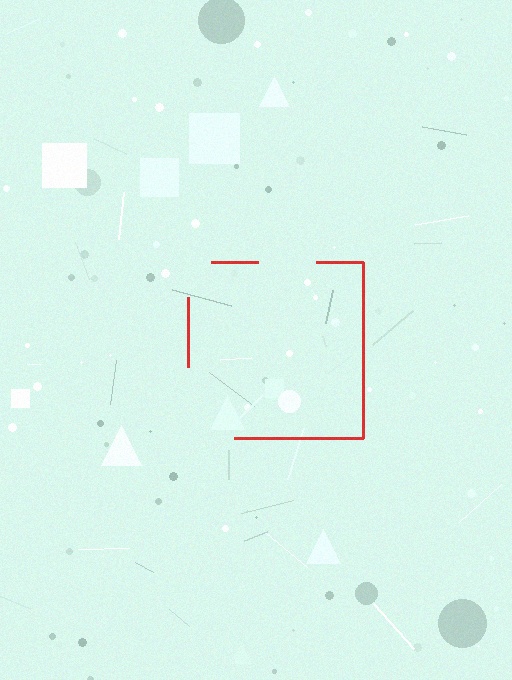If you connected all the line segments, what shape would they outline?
They would outline a square.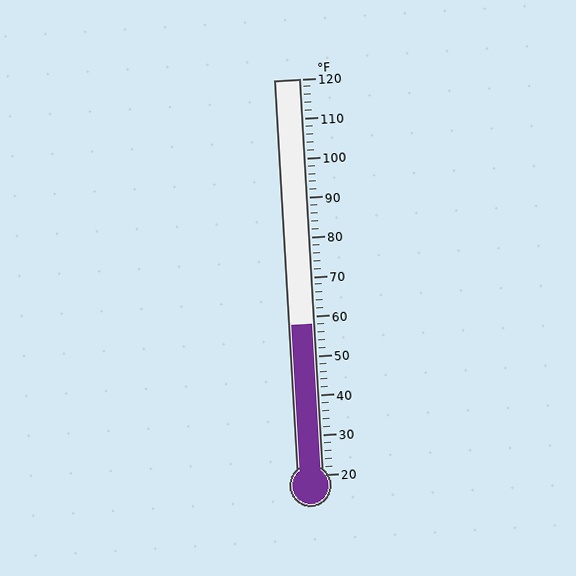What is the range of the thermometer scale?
The thermometer scale ranges from 20°F to 120°F.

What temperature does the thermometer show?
The thermometer shows approximately 58°F.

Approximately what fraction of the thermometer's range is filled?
The thermometer is filled to approximately 40% of its range.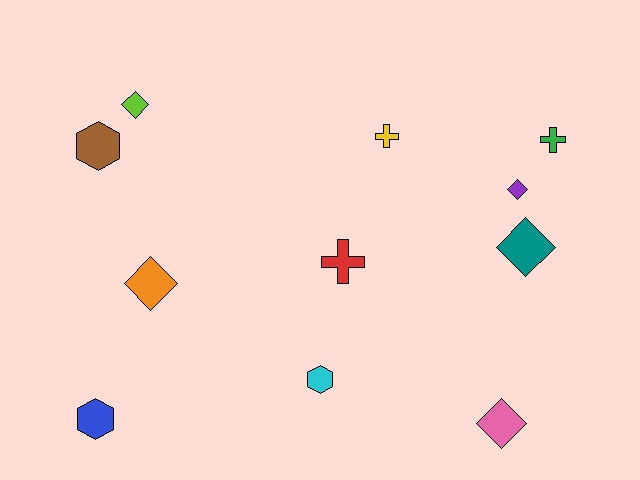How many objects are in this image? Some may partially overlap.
There are 11 objects.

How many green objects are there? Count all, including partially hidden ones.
There is 1 green object.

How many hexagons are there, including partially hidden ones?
There are 3 hexagons.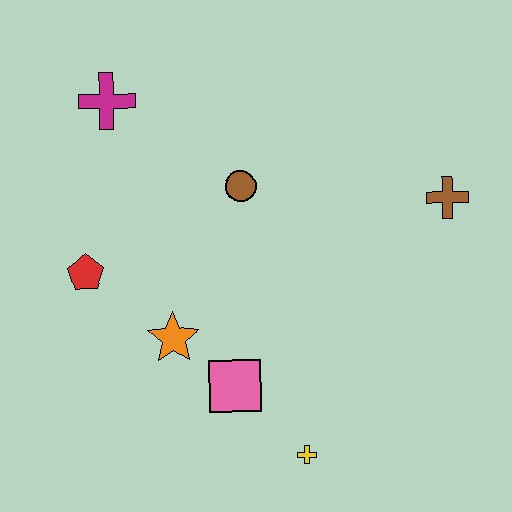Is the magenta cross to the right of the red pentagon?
Yes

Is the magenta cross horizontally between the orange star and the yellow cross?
No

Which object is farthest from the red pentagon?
The brown cross is farthest from the red pentagon.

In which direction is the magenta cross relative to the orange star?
The magenta cross is above the orange star.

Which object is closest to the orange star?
The pink square is closest to the orange star.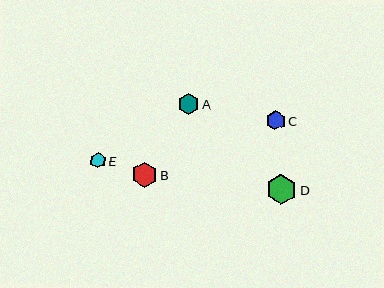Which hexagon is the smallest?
Hexagon E is the smallest with a size of approximately 16 pixels.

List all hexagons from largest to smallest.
From largest to smallest: D, B, A, C, E.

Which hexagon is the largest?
Hexagon D is the largest with a size of approximately 30 pixels.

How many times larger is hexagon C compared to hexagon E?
Hexagon C is approximately 1.2 times the size of hexagon E.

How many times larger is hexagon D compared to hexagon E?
Hexagon D is approximately 1.9 times the size of hexagon E.